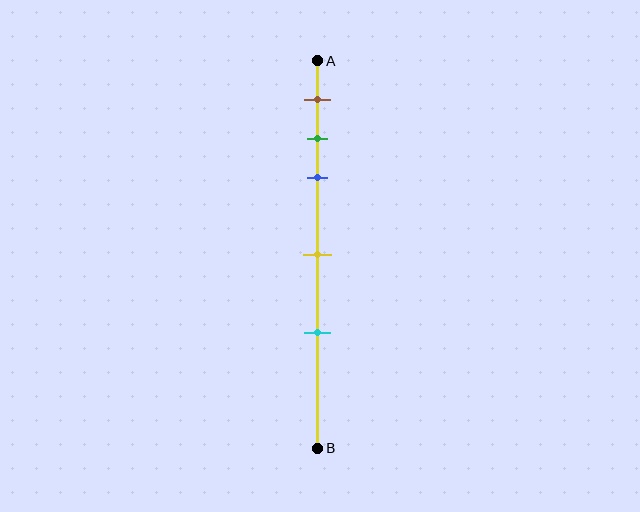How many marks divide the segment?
There are 5 marks dividing the segment.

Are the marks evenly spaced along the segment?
No, the marks are not evenly spaced.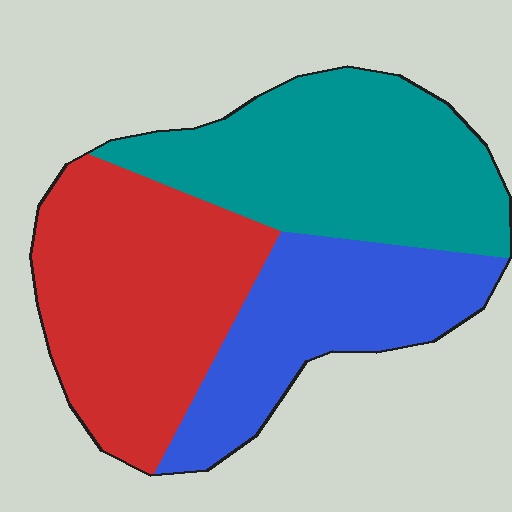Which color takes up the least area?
Blue, at roughly 25%.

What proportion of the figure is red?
Red covers around 35% of the figure.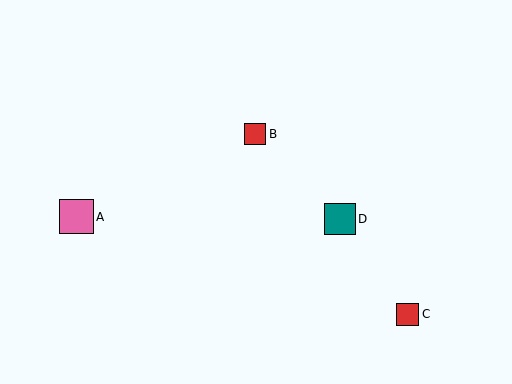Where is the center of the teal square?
The center of the teal square is at (340, 219).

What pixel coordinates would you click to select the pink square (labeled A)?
Click at (76, 217) to select the pink square A.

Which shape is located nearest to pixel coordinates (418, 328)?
The red square (labeled C) at (408, 315) is nearest to that location.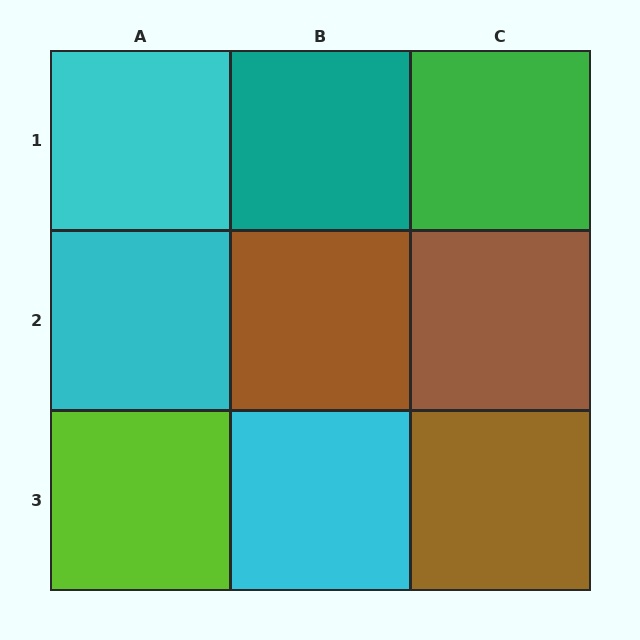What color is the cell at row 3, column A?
Lime.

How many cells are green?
1 cell is green.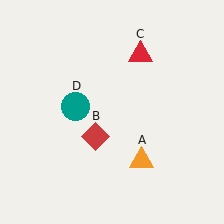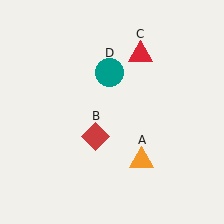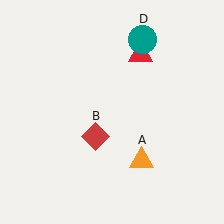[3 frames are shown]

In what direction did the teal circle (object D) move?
The teal circle (object D) moved up and to the right.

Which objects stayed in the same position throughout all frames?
Orange triangle (object A) and red diamond (object B) and red triangle (object C) remained stationary.